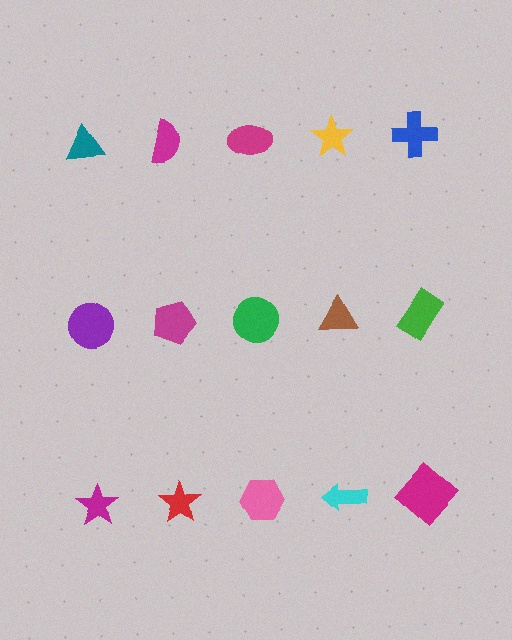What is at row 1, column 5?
A blue cross.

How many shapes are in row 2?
5 shapes.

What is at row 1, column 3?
A magenta ellipse.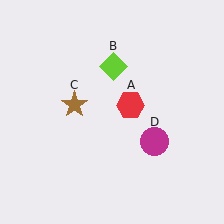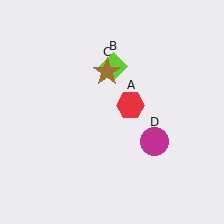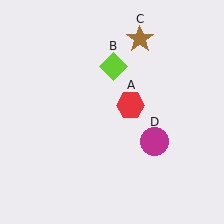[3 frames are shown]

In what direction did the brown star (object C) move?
The brown star (object C) moved up and to the right.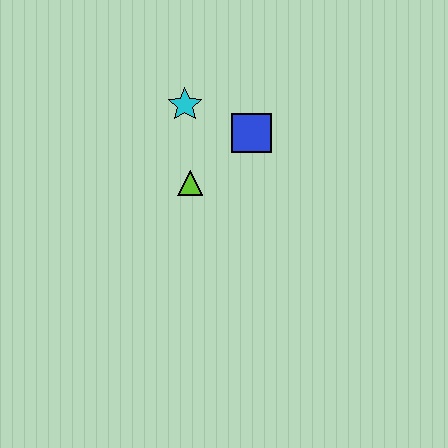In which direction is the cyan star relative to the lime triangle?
The cyan star is above the lime triangle.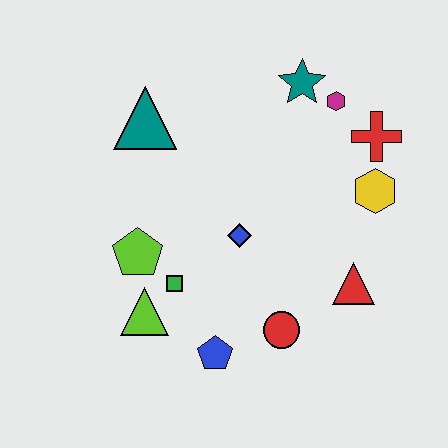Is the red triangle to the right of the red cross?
No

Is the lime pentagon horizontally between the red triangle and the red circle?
No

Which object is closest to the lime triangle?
The green square is closest to the lime triangle.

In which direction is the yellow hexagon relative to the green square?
The yellow hexagon is to the right of the green square.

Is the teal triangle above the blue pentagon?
Yes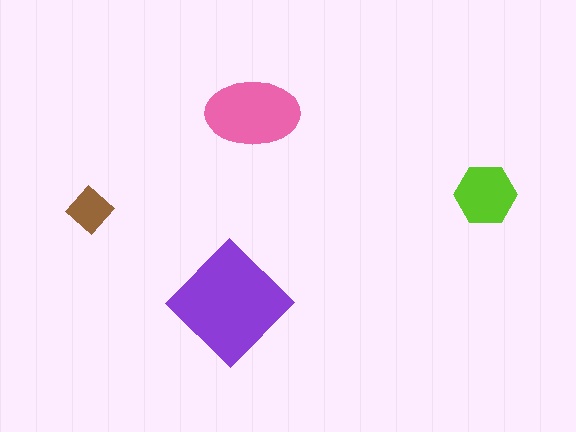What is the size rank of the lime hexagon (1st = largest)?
3rd.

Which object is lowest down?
The purple diamond is bottommost.